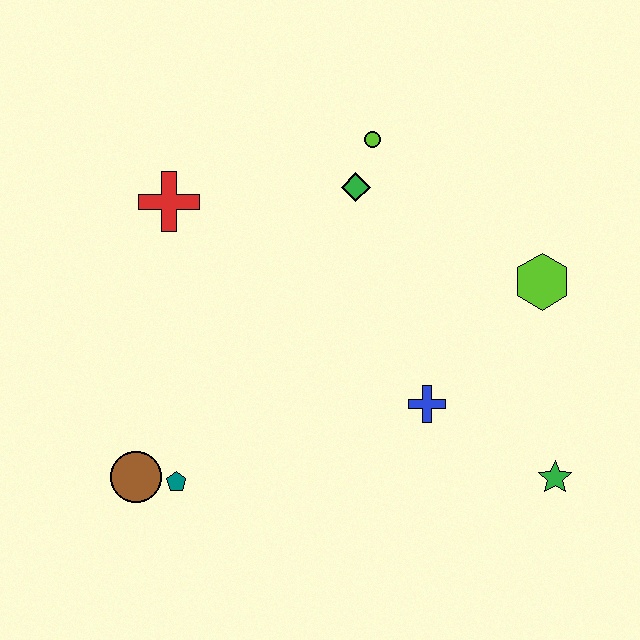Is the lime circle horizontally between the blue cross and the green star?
No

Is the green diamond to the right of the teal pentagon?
Yes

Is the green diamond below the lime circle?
Yes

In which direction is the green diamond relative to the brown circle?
The green diamond is above the brown circle.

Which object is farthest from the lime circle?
The brown circle is farthest from the lime circle.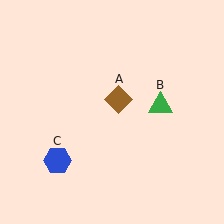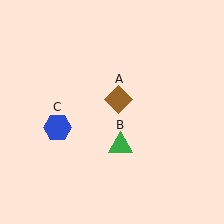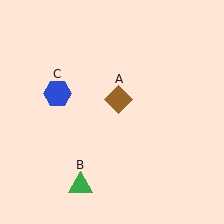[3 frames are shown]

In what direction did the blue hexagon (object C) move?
The blue hexagon (object C) moved up.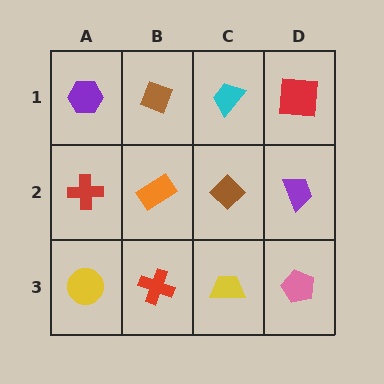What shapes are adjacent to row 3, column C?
A brown diamond (row 2, column C), a red cross (row 3, column B), a pink pentagon (row 3, column D).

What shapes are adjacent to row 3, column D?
A purple trapezoid (row 2, column D), a yellow trapezoid (row 3, column C).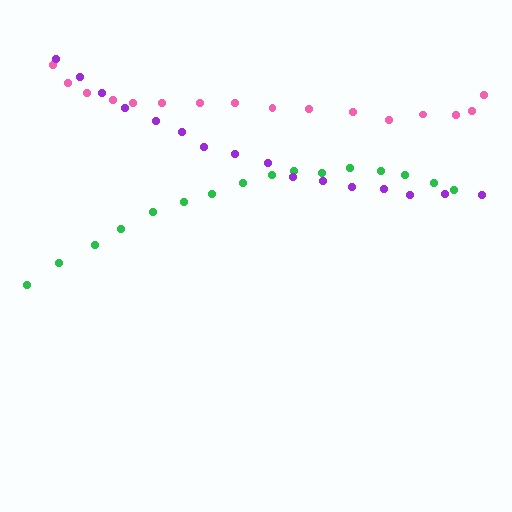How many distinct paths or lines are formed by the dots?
There are 3 distinct paths.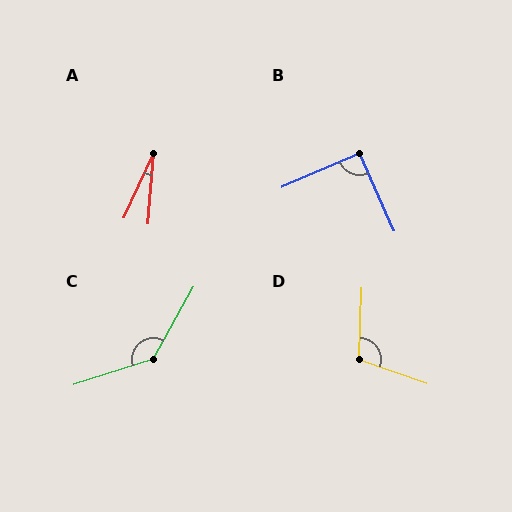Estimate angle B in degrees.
Approximately 91 degrees.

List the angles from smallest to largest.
A (20°), B (91°), D (107°), C (137°).